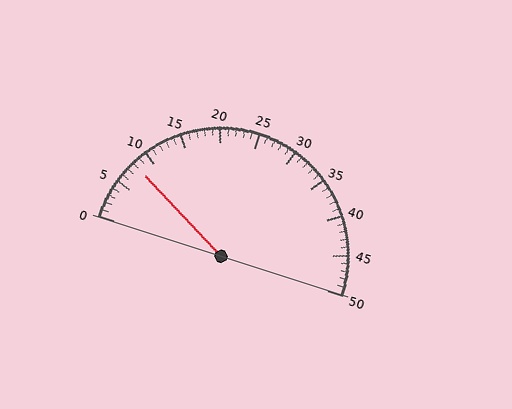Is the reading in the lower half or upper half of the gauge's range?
The reading is in the lower half of the range (0 to 50).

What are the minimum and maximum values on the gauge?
The gauge ranges from 0 to 50.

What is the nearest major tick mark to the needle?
The nearest major tick mark is 10.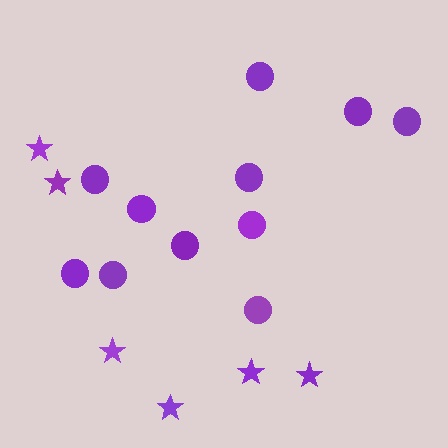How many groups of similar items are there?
There are 2 groups: one group of stars (6) and one group of circles (11).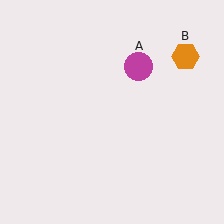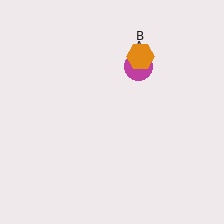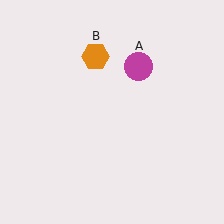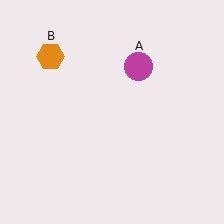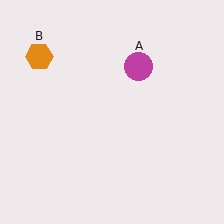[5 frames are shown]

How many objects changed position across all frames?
1 object changed position: orange hexagon (object B).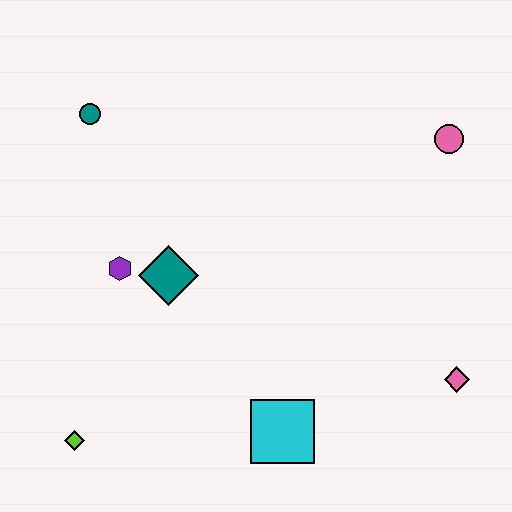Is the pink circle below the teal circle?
Yes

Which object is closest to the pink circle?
The pink diamond is closest to the pink circle.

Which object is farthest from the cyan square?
The teal circle is farthest from the cyan square.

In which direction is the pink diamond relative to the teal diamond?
The pink diamond is to the right of the teal diamond.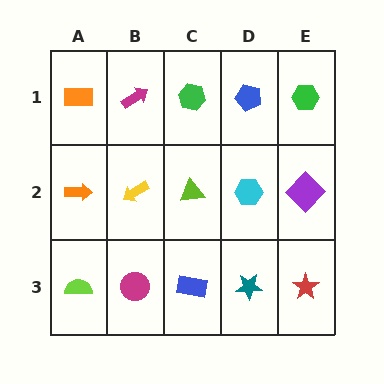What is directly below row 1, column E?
A purple diamond.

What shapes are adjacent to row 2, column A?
An orange rectangle (row 1, column A), a lime semicircle (row 3, column A), a yellow arrow (row 2, column B).